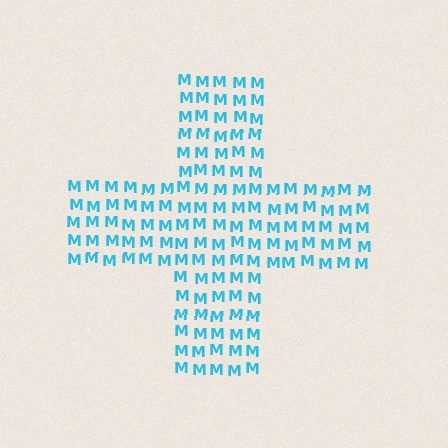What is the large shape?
The large shape is a cross.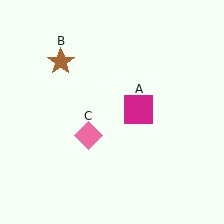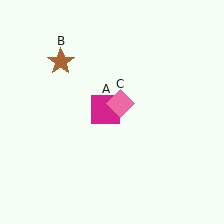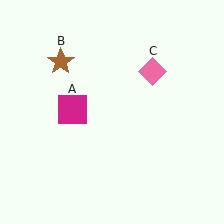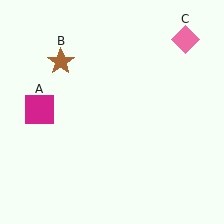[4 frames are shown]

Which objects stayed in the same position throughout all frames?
Brown star (object B) remained stationary.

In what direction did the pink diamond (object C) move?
The pink diamond (object C) moved up and to the right.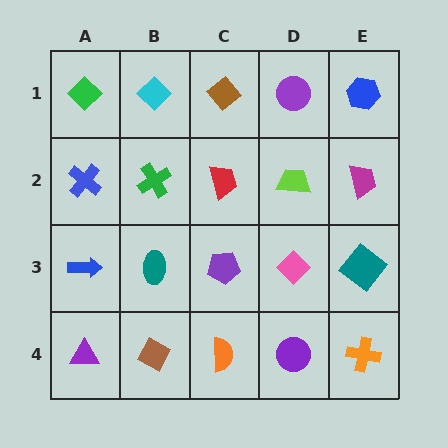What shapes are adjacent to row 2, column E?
A blue hexagon (row 1, column E), a teal diamond (row 3, column E), a lime trapezoid (row 2, column D).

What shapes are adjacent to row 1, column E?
A magenta trapezoid (row 2, column E), a purple circle (row 1, column D).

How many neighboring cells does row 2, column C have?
4.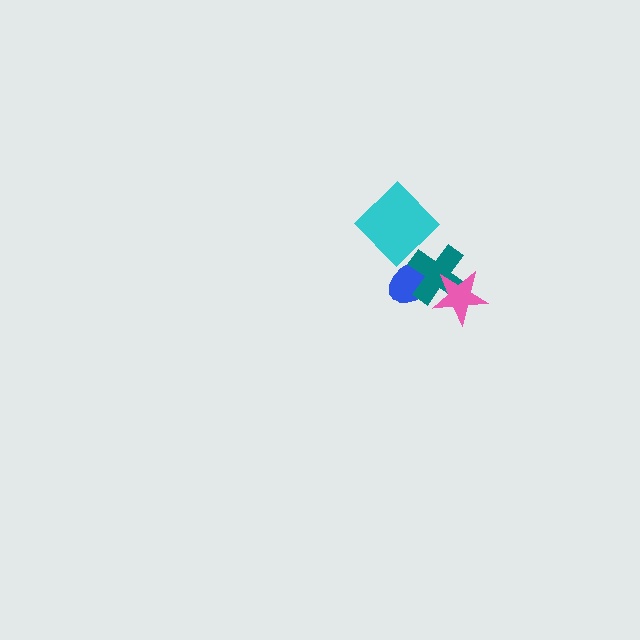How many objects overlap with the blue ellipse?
2 objects overlap with the blue ellipse.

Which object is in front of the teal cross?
The pink star is in front of the teal cross.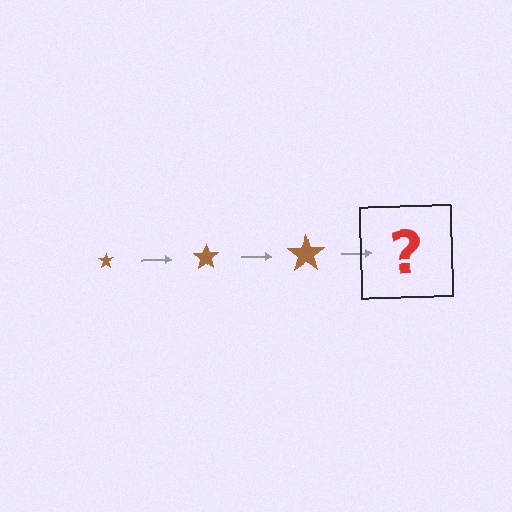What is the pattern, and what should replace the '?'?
The pattern is that the star gets progressively larger each step. The '?' should be a brown star, larger than the previous one.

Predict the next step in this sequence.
The next step is a brown star, larger than the previous one.